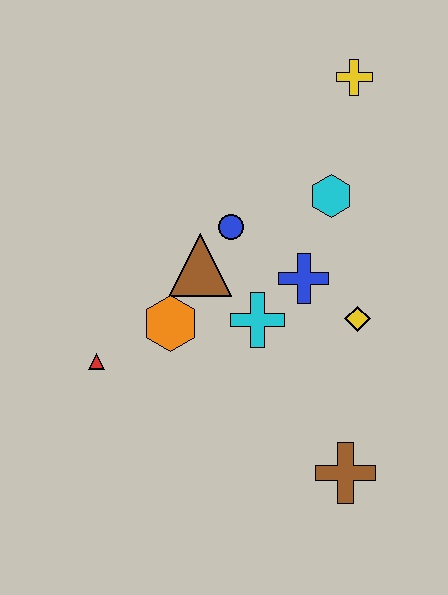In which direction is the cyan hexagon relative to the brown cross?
The cyan hexagon is above the brown cross.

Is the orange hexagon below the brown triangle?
Yes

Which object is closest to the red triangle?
The orange hexagon is closest to the red triangle.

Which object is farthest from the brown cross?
The yellow cross is farthest from the brown cross.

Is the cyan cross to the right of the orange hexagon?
Yes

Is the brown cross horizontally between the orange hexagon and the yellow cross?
Yes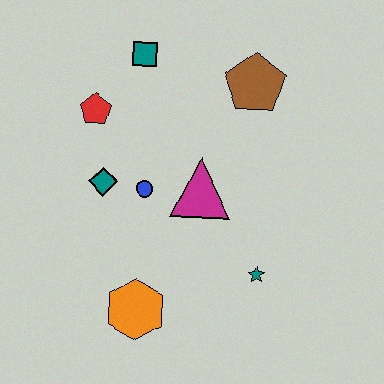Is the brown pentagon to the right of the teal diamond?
Yes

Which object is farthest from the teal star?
The teal square is farthest from the teal star.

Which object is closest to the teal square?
The red pentagon is closest to the teal square.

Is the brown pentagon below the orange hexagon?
No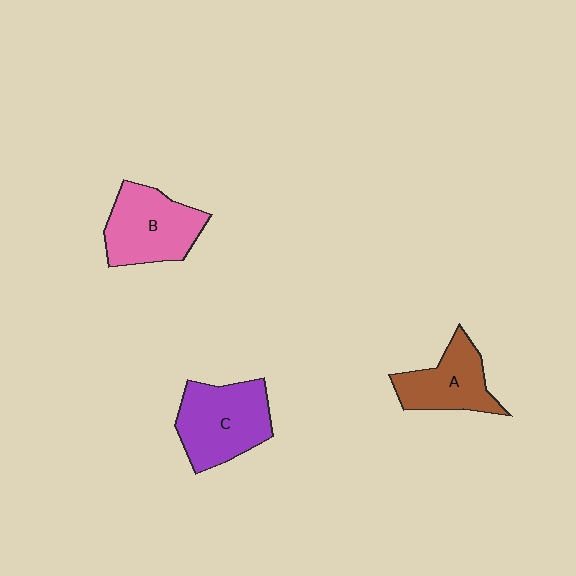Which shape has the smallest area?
Shape A (brown).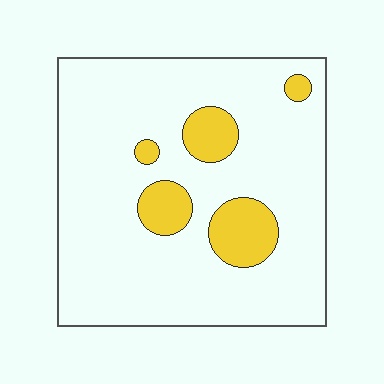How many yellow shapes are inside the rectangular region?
5.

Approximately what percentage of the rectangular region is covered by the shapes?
Approximately 15%.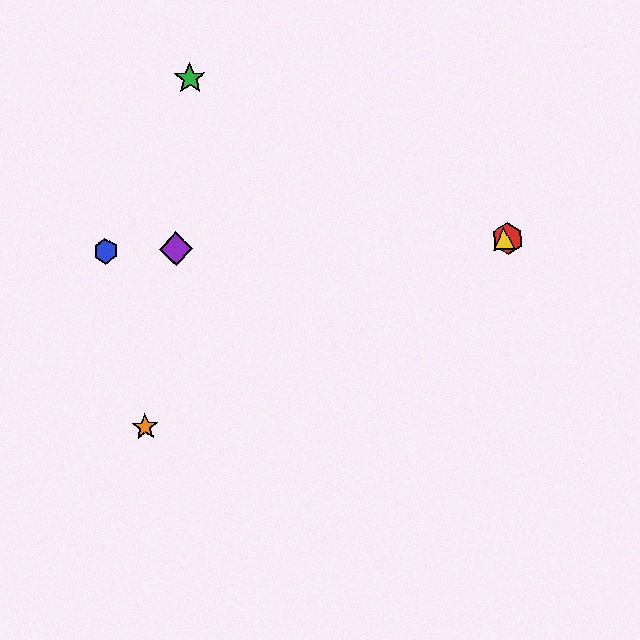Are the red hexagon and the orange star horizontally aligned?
No, the red hexagon is at y≈239 and the orange star is at y≈427.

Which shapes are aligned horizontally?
The red hexagon, the blue hexagon, the yellow triangle, the purple diamond are aligned horizontally.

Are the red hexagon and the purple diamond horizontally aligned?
Yes, both are at y≈239.